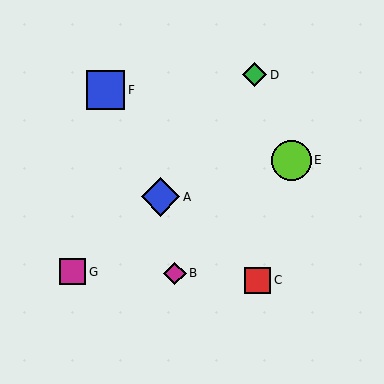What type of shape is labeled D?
Shape D is a green diamond.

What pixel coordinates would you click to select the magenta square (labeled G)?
Click at (73, 272) to select the magenta square G.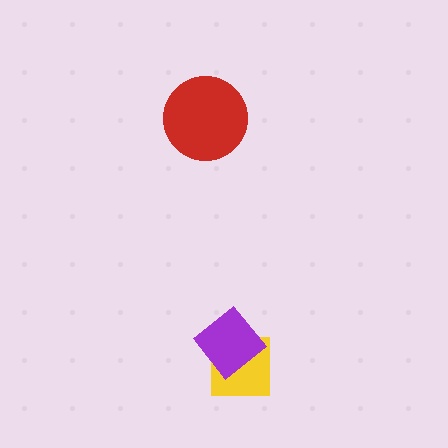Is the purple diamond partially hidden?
No, no other shape covers it.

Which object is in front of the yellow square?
The purple diamond is in front of the yellow square.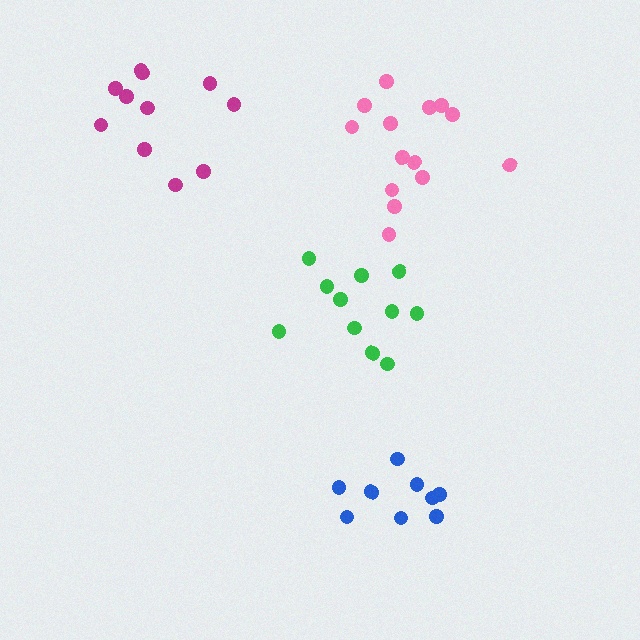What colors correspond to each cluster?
The clusters are colored: pink, blue, magenta, green.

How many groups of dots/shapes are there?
There are 4 groups.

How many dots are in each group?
Group 1: 14 dots, Group 2: 9 dots, Group 3: 11 dots, Group 4: 11 dots (45 total).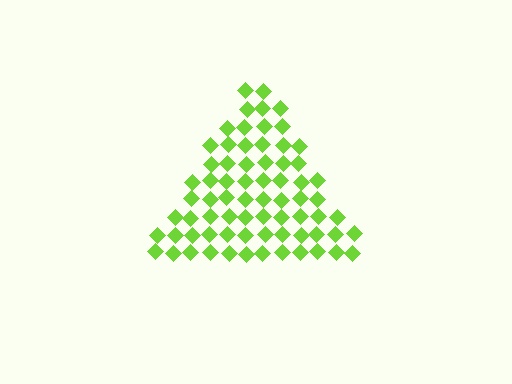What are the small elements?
The small elements are diamonds.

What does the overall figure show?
The overall figure shows a triangle.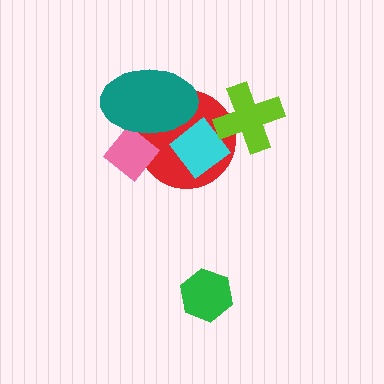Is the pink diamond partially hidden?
Yes, it is partially covered by another shape.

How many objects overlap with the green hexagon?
0 objects overlap with the green hexagon.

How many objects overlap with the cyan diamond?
3 objects overlap with the cyan diamond.